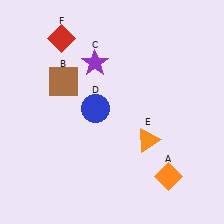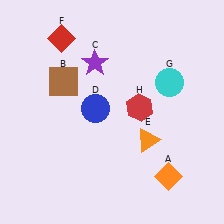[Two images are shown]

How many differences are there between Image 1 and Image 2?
There are 2 differences between the two images.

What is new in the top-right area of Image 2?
A cyan circle (G) was added in the top-right area of Image 2.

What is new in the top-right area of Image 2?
A red hexagon (H) was added in the top-right area of Image 2.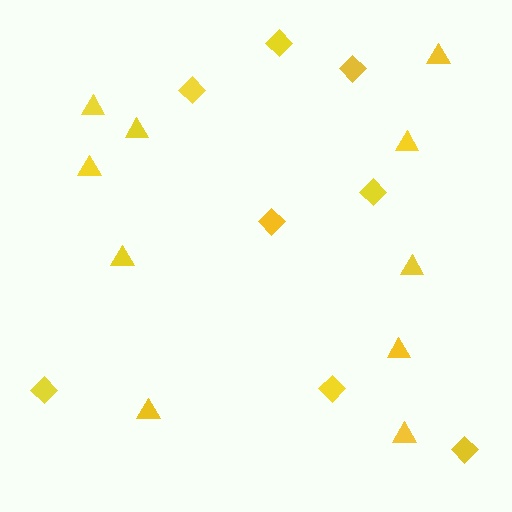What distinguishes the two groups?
There are 2 groups: one group of triangles (10) and one group of diamonds (8).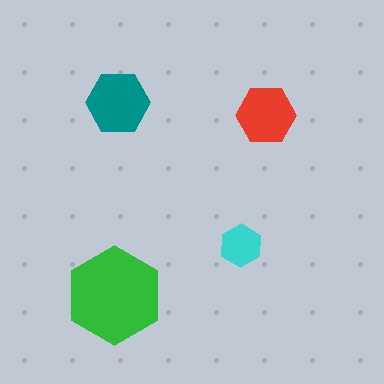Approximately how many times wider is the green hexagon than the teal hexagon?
About 1.5 times wider.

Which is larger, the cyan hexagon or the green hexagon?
The green one.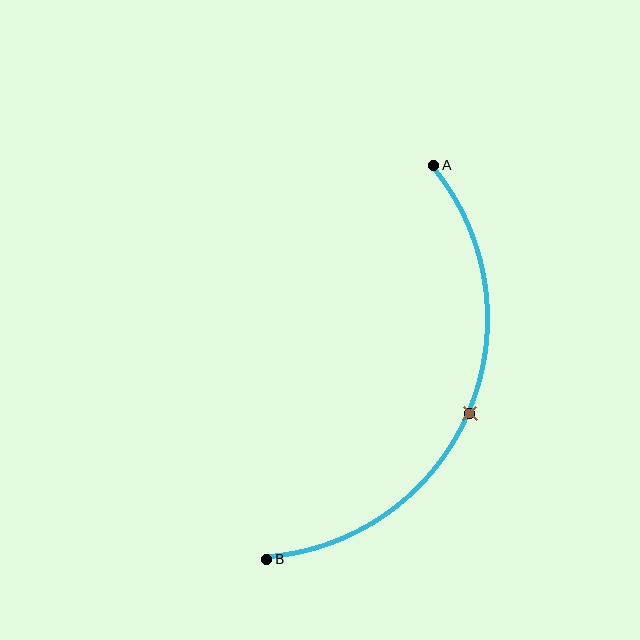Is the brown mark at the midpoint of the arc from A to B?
Yes. The brown mark lies on the arc at equal arc-length from both A and B — it is the arc midpoint.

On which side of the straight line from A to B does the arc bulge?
The arc bulges to the right of the straight line connecting A and B.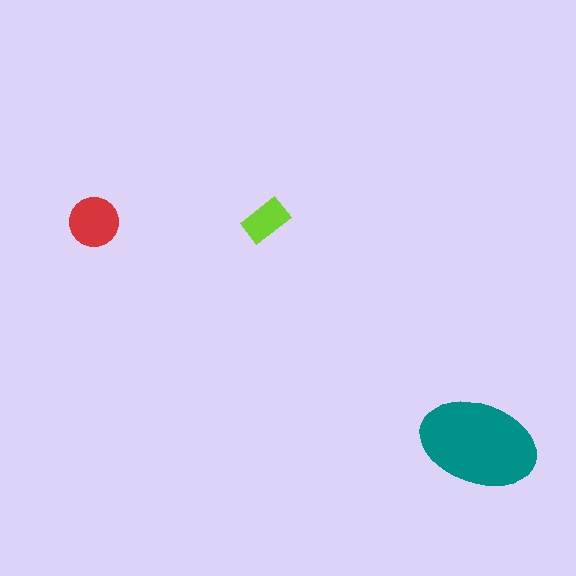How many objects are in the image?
There are 3 objects in the image.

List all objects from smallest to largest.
The lime rectangle, the red circle, the teal ellipse.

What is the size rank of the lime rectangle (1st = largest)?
3rd.